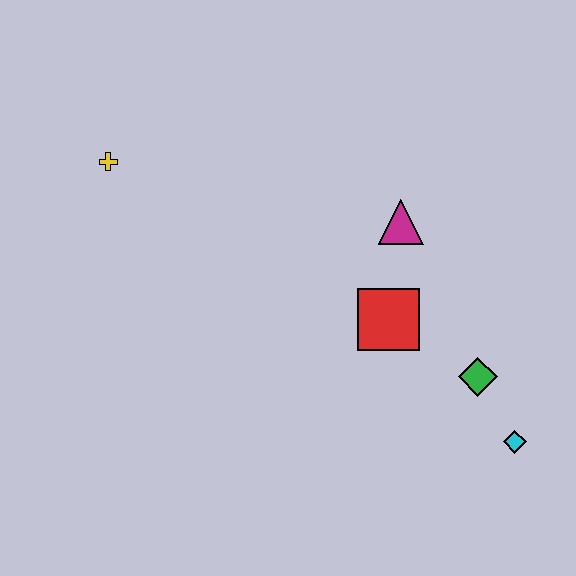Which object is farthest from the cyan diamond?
The yellow cross is farthest from the cyan diamond.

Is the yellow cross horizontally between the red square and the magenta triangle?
No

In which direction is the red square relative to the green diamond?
The red square is to the left of the green diamond.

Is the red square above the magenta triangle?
No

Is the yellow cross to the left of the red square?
Yes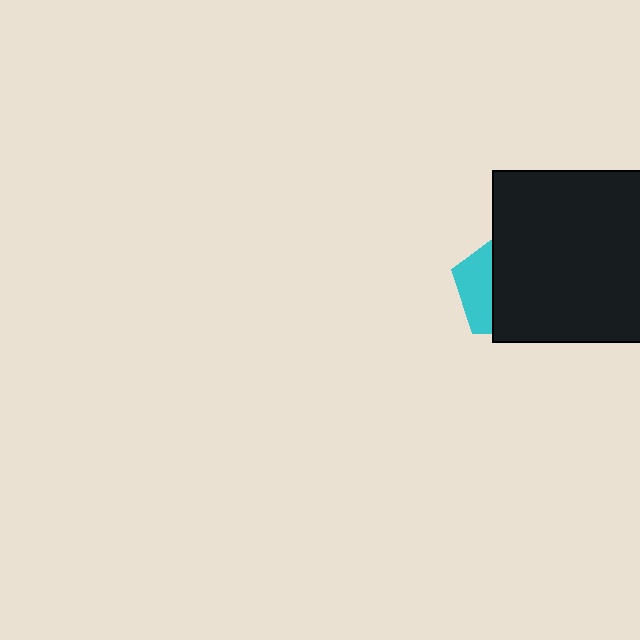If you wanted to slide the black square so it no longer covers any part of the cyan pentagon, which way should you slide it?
Slide it right — that is the most direct way to separate the two shapes.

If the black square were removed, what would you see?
You would see the complete cyan pentagon.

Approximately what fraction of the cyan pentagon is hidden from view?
Roughly 68% of the cyan pentagon is hidden behind the black square.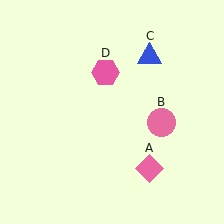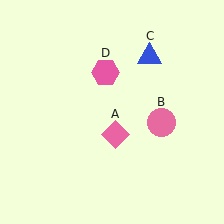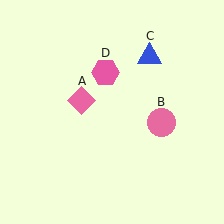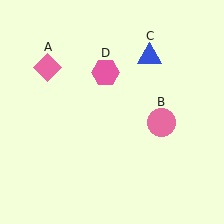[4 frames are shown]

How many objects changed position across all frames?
1 object changed position: pink diamond (object A).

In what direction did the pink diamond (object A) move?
The pink diamond (object A) moved up and to the left.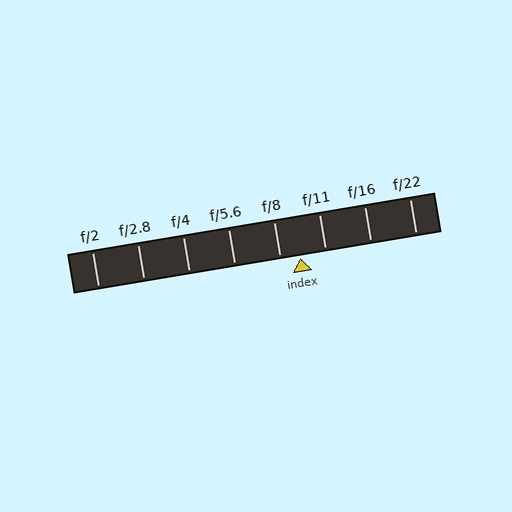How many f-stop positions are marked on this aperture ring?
There are 8 f-stop positions marked.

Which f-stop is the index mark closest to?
The index mark is closest to f/8.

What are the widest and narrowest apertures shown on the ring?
The widest aperture shown is f/2 and the narrowest is f/22.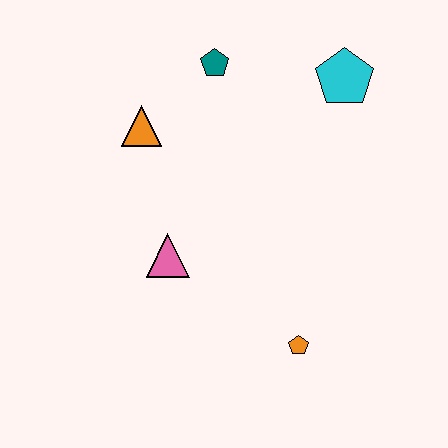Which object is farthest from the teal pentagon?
The orange pentagon is farthest from the teal pentagon.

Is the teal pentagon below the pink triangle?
No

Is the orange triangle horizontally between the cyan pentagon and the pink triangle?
No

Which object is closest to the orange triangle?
The teal pentagon is closest to the orange triangle.